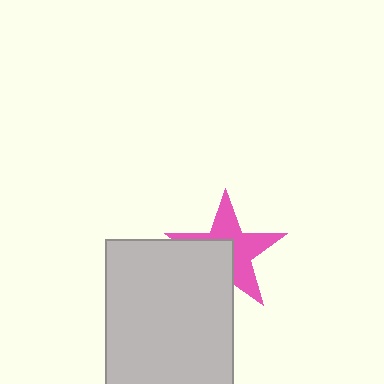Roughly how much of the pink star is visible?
About half of it is visible (roughly 58%).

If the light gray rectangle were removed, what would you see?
You would see the complete pink star.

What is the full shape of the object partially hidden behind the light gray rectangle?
The partially hidden object is a pink star.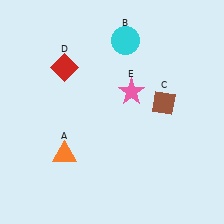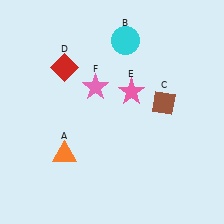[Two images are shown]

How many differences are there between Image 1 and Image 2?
There is 1 difference between the two images.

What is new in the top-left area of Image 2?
A pink star (F) was added in the top-left area of Image 2.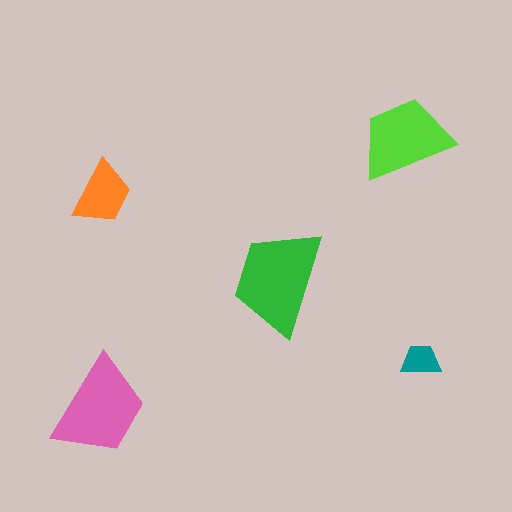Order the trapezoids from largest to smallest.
the green one, the pink one, the lime one, the orange one, the teal one.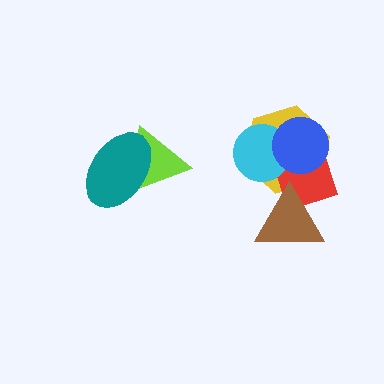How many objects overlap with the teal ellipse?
1 object overlaps with the teal ellipse.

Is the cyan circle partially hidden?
Yes, it is partially covered by another shape.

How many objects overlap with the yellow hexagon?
4 objects overlap with the yellow hexagon.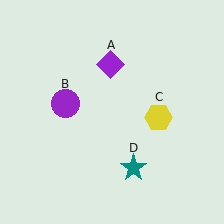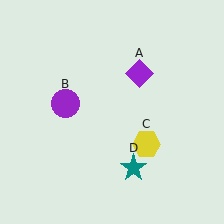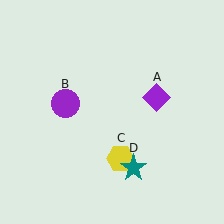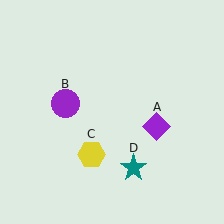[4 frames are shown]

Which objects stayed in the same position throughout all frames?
Purple circle (object B) and teal star (object D) remained stationary.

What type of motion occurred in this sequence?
The purple diamond (object A), yellow hexagon (object C) rotated clockwise around the center of the scene.